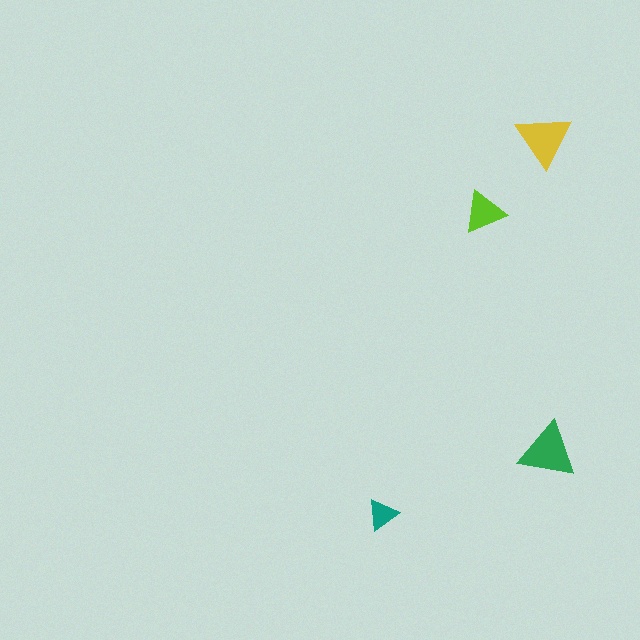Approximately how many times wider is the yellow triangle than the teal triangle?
About 2 times wider.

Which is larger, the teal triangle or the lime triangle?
The lime one.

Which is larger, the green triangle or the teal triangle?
The green one.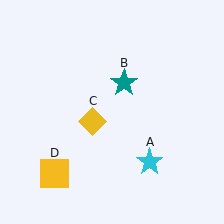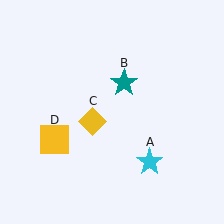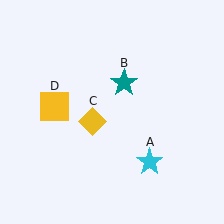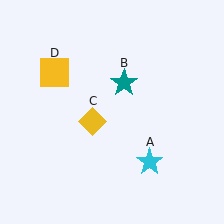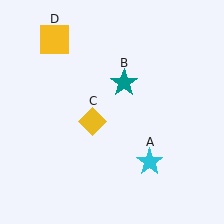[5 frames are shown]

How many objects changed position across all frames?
1 object changed position: yellow square (object D).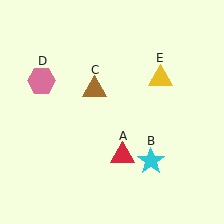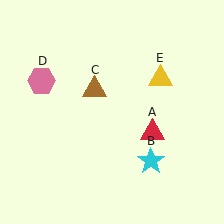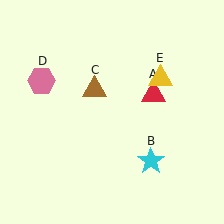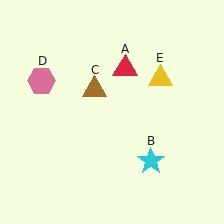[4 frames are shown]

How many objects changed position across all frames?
1 object changed position: red triangle (object A).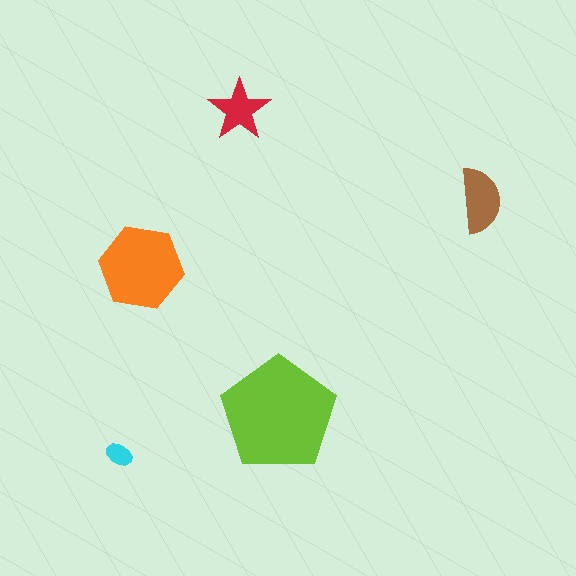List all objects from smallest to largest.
The cyan ellipse, the red star, the brown semicircle, the orange hexagon, the lime pentagon.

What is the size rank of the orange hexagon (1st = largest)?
2nd.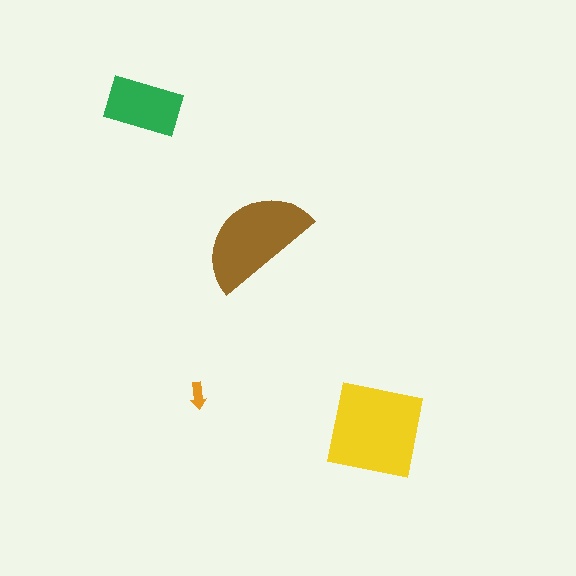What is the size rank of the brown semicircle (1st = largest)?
2nd.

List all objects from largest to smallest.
The yellow square, the brown semicircle, the green rectangle, the orange arrow.